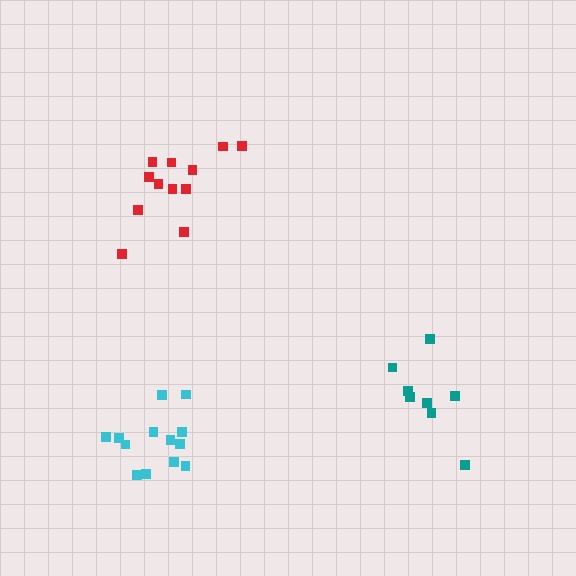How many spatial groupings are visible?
There are 3 spatial groupings.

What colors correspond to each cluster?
The clusters are colored: cyan, red, teal.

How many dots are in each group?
Group 1: 13 dots, Group 2: 12 dots, Group 3: 8 dots (33 total).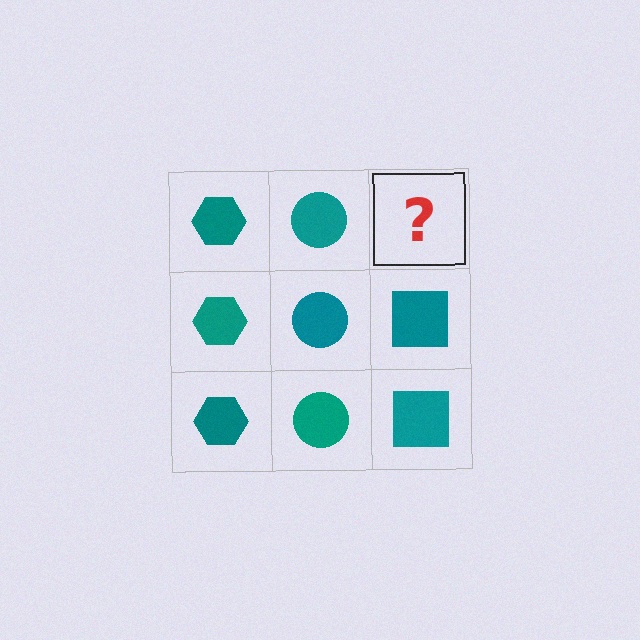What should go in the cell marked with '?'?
The missing cell should contain a teal square.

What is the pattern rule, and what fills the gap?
The rule is that each column has a consistent shape. The gap should be filled with a teal square.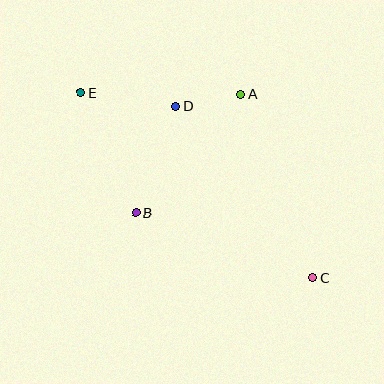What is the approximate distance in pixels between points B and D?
The distance between B and D is approximately 114 pixels.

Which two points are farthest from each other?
Points C and E are farthest from each other.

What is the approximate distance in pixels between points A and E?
The distance between A and E is approximately 160 pixels.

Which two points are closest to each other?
Points A and D are closest to each other.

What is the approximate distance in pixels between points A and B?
The distance between A and B is approximately 158 pixels.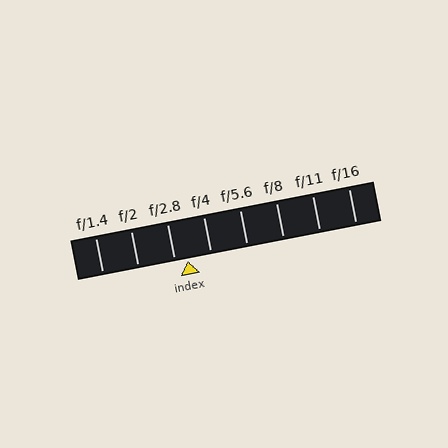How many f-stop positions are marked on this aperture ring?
There are 8 f-stop positions marked.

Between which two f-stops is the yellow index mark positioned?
The index mark is between f/2.8 and f/4.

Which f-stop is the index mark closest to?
The index mark is closest to f/2.8.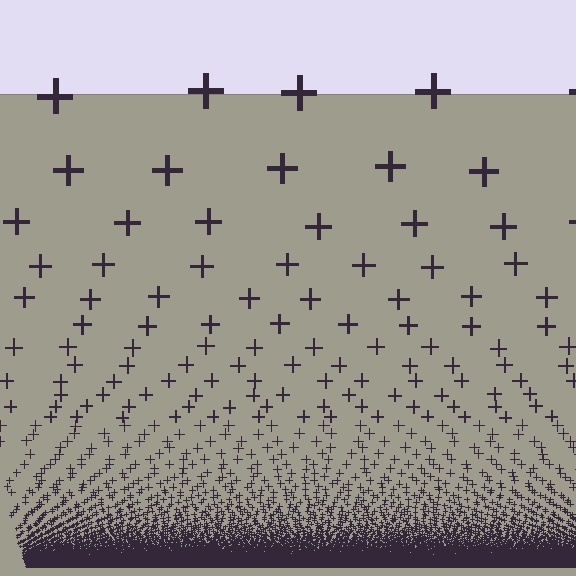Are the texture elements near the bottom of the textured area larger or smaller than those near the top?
Smaller. The gradient is inverted — elements near the bottom are smaller and denser.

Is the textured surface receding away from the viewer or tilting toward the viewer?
The surface appears to tilt toward the viewer. Texture elements get larger and sparser toward the top.